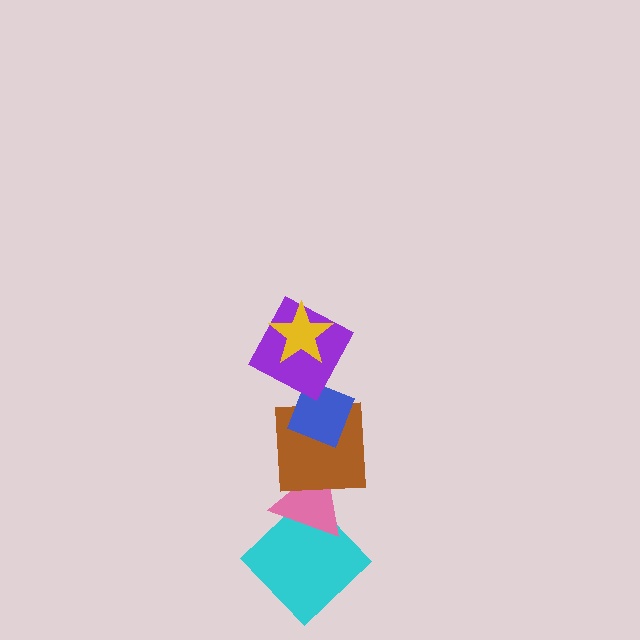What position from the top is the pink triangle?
The pink triangle is 5th from the top.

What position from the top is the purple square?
The purple square is 2nd from the top.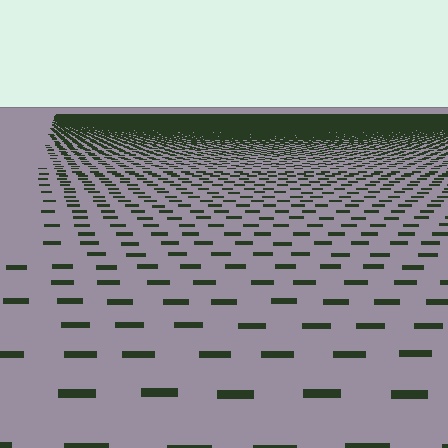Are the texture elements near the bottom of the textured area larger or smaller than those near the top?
Larger. Near the bottom, elements are closer to the viewer and appear at a bigger on-screen size.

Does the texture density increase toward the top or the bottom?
Density increases toward the top.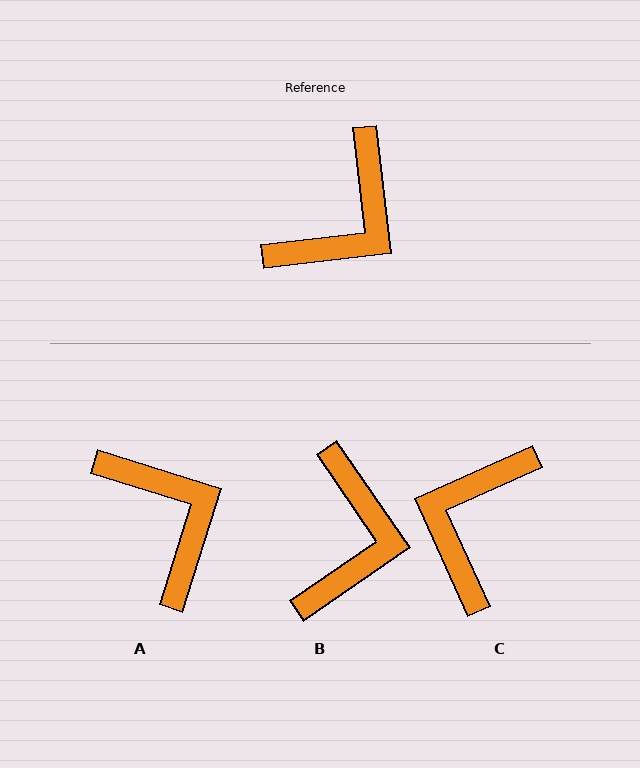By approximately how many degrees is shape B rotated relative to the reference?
Approximately 28 degrees counter-clockwise.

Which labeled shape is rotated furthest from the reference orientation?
C, about 162 degrees away.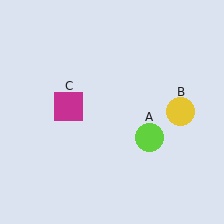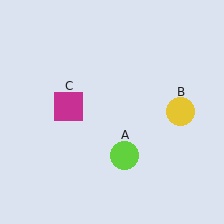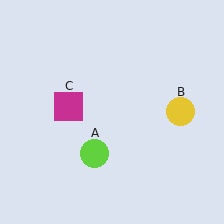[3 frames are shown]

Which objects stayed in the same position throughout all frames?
Yellow circle (object B) and magenta square (object C) remained stationary.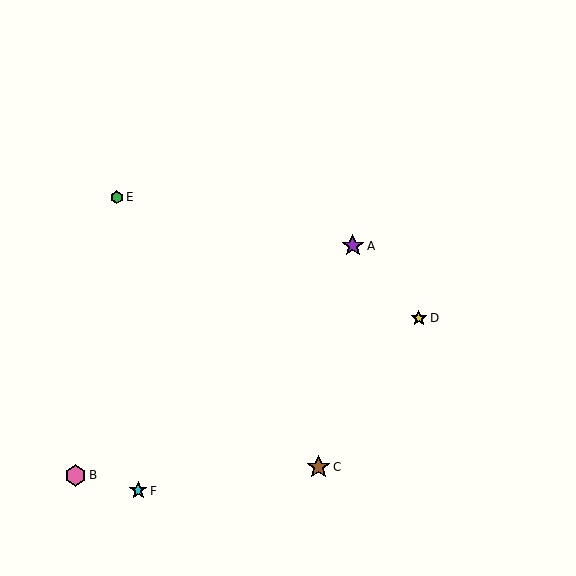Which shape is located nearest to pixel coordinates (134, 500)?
The cyan star (labeled F) at (138, 491) is nearest to that location.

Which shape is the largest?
The brown star (labeled C) is the largest.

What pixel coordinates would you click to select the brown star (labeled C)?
Click at (318, 467) to select the brown star C.